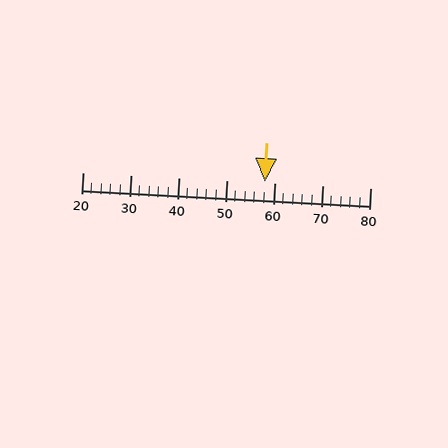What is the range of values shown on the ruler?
The ruler shows values from 20 to 80.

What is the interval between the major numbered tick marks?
The major tick marks are spaced 10 units apart.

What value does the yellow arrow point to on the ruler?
The yellow arrow points to approximately 58.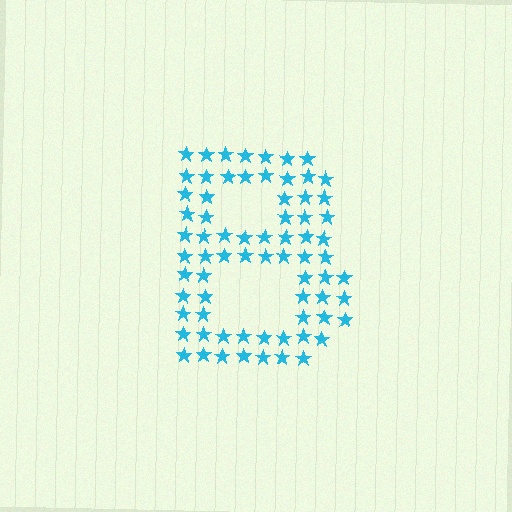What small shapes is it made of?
It is made of small stars.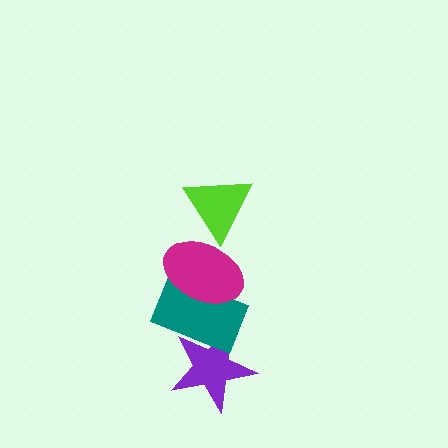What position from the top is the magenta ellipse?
The magenta ellipse is 2nd from the top.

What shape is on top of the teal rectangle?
The magenta ellipse is on top of the teal rectangle.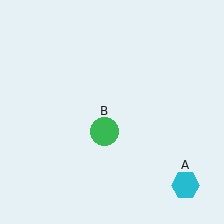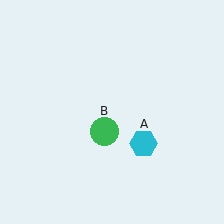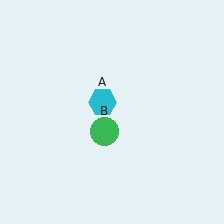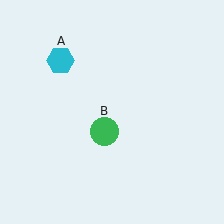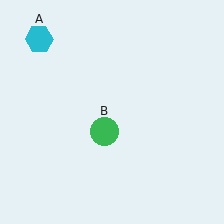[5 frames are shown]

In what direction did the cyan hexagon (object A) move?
The cyan hexagon (object A) moved up and to the left.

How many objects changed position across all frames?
1 object changed position: cyan hexagon (object A).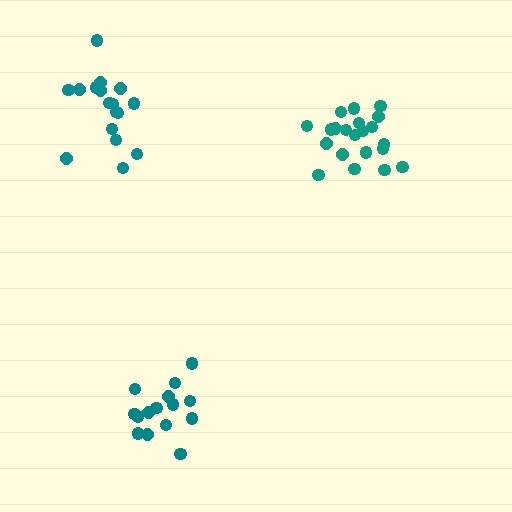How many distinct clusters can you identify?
There are 3 distinct clusters.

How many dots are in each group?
Group 1: 17 dots, Group 2: 21 dots, Group 3: 15 dots (53 total).